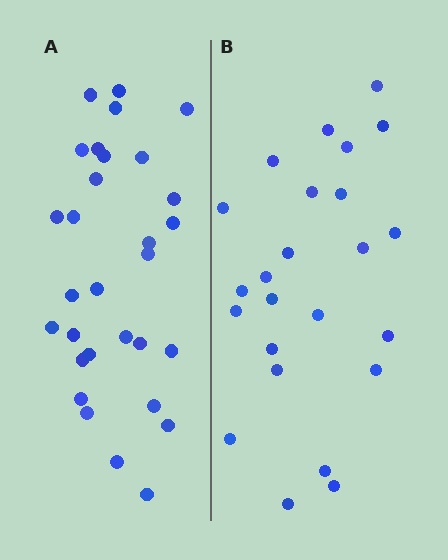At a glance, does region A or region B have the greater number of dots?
Region A (the left region) has more dots.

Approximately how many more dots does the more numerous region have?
Region A has about 6 more dots than region B.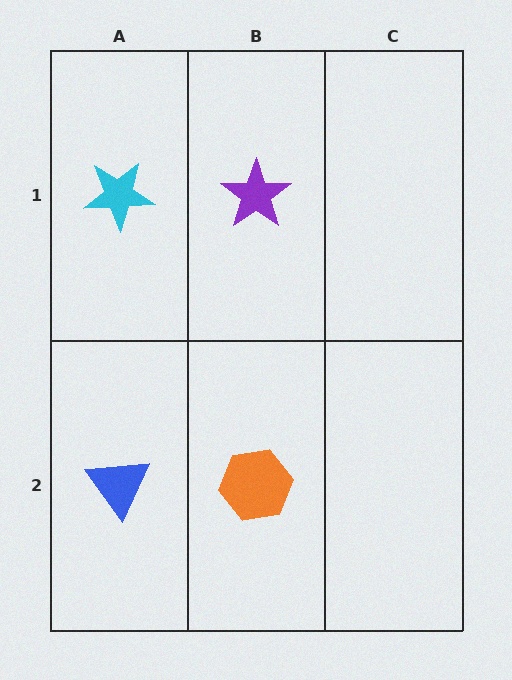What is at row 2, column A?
A blue triangle.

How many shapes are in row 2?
2 shapes.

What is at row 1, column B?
A purple star.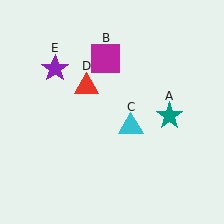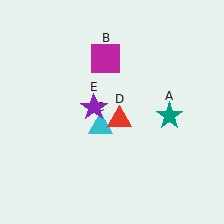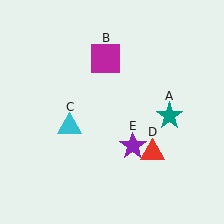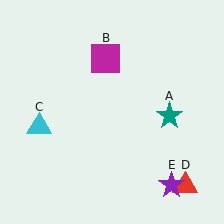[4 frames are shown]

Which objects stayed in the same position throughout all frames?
Teal star (object A) and magenta square (object B) remained stationary.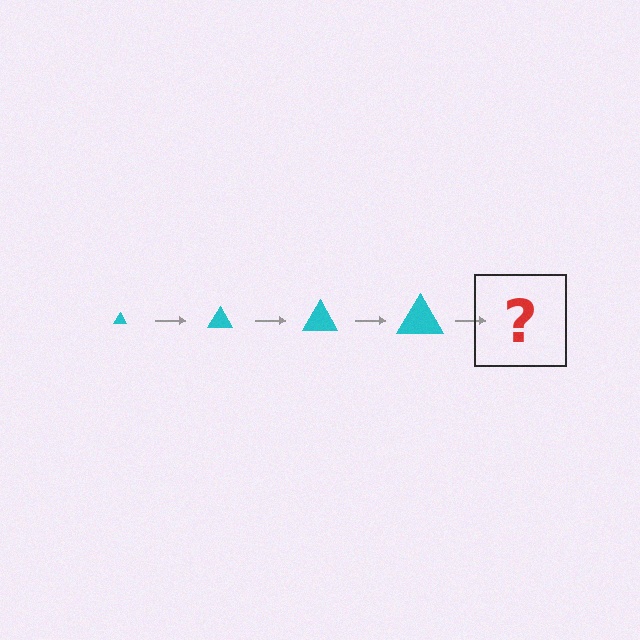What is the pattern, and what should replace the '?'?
The pattern is that the triangle gets progressively larger each step. The '?' should be a cyan triangle, larger than the previous one.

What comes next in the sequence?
The next element should be a cyan triangle, larger than the previous one.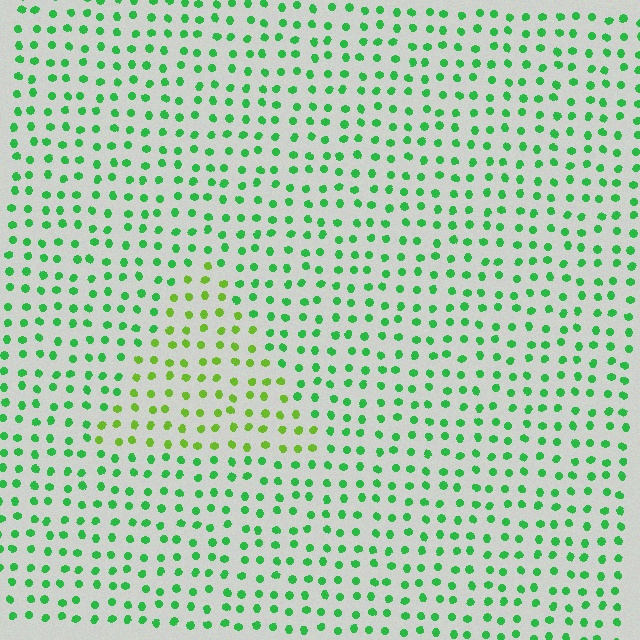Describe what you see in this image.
The image is filled with small green elements in a uniform arrangement. A triangle-shaped region is visible where the elements are tinted to a slightly different hue, forming a subtle color boundary.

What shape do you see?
I see a triangle.